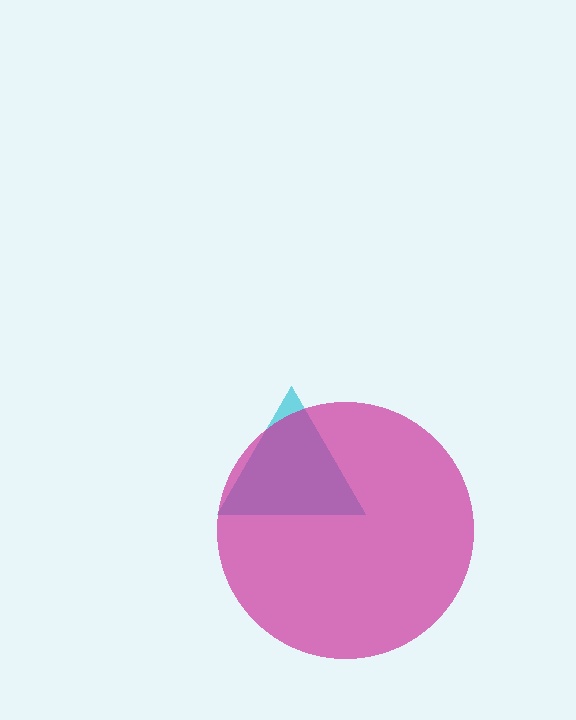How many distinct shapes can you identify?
There are 2 distinct shapes: a cyan triangle, a magenta circle.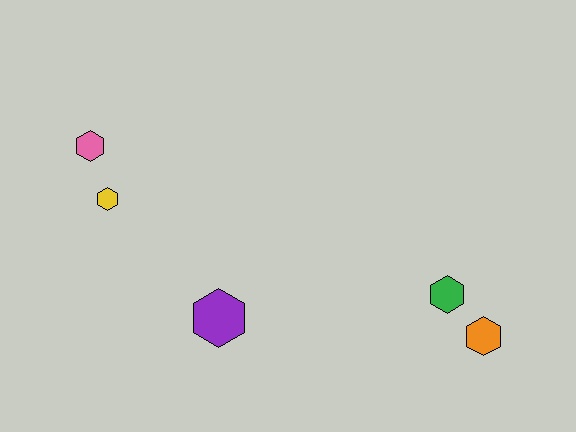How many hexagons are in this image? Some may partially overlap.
There are 5 hexagons.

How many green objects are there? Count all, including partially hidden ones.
There is 1 green object.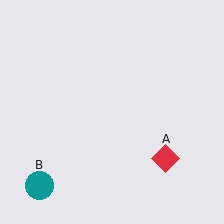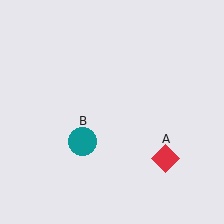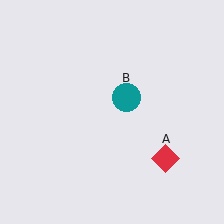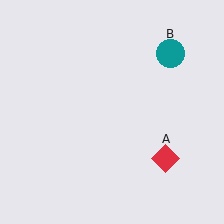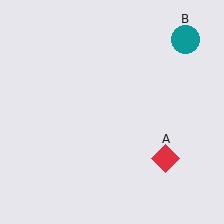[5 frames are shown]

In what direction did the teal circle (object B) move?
The teal circle (object B) moved up and to the right.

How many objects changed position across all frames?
1 object changed position: teal circle (object B).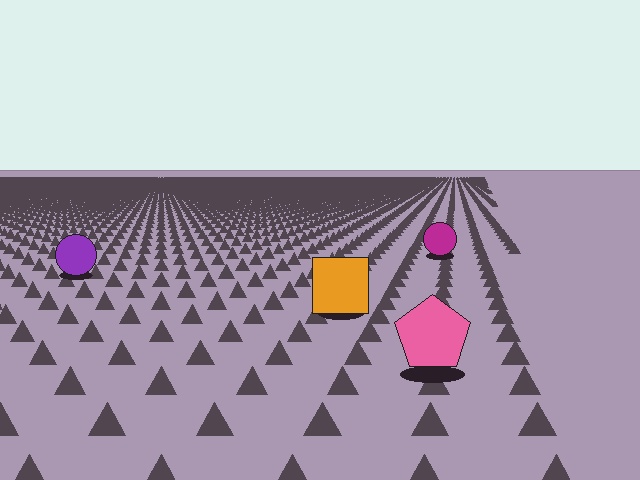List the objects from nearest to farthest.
From nearest to farthest: the pink pentagon, the orange square, the purple circle, the magenta circle.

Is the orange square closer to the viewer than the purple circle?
Yes. The orange square is closer — you can tell from the texture gradient: the ground texture is coarser near it.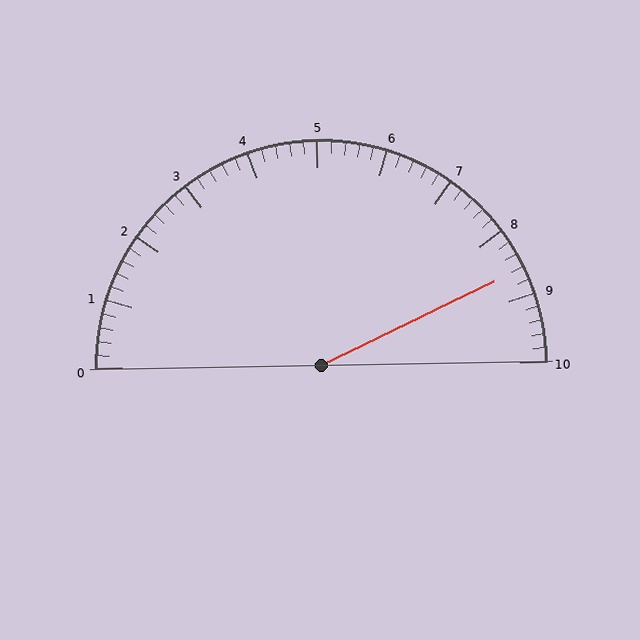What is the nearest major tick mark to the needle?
The nearest major tick mark is 9.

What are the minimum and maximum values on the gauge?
The gauge ranges from 0 to 10.